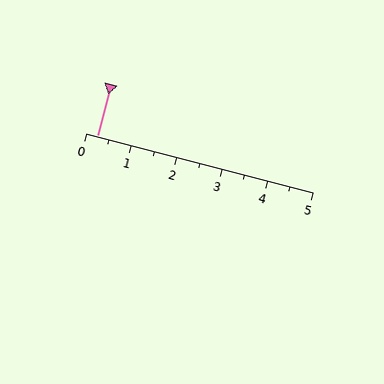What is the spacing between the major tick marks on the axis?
The major ticks are spaced 1 apart.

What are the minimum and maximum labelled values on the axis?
The axis runs from 0 to 5.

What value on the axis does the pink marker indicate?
The marker indicates approximately 0.2.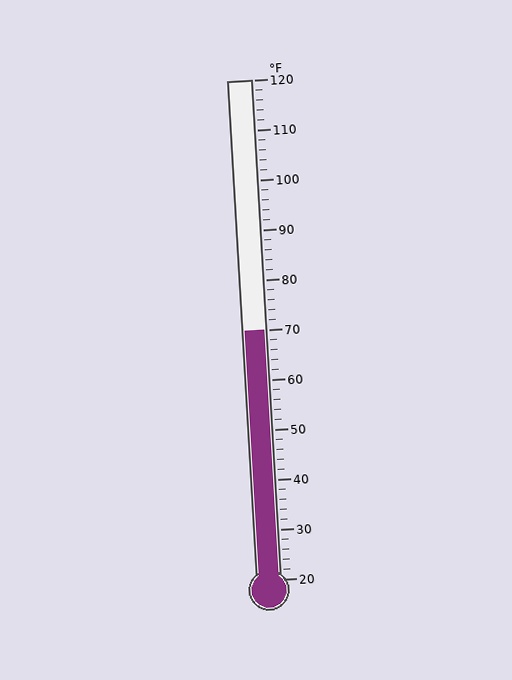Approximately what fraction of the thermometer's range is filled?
The thermometer is filled to approximately 50% of its range.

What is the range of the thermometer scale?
The thermometer scale ranges from 20°F to 120°F.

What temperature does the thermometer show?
The thermometer shows approximately 70°F.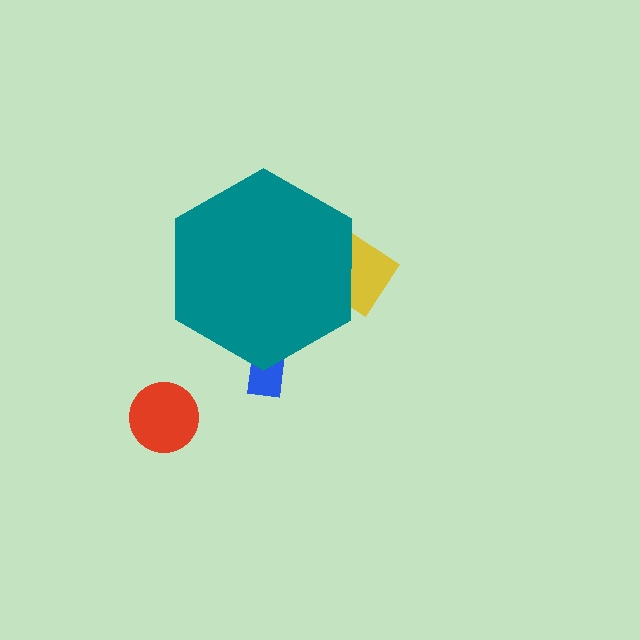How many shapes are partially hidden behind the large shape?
2 shapes are partially hidden.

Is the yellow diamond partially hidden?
Yes, the yellow diamond is partially hidden behind the teal hexagon.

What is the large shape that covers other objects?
A teal hexagon.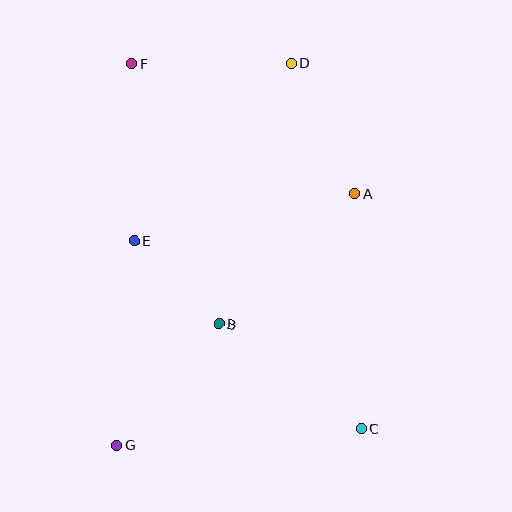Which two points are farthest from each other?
Points C and F are farthest from each other.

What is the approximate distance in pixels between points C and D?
The distance between C and D is approximately 372 pixels.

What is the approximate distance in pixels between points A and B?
The distance between A and B is approximately 189 pixels.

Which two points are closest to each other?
Points B and E are closest to each other.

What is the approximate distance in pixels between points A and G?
The distance between A and G is approximately 347 pixels.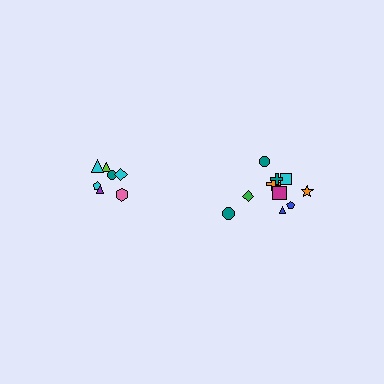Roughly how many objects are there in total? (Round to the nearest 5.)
Roughly 15 objects in total.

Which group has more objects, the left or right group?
The right group.